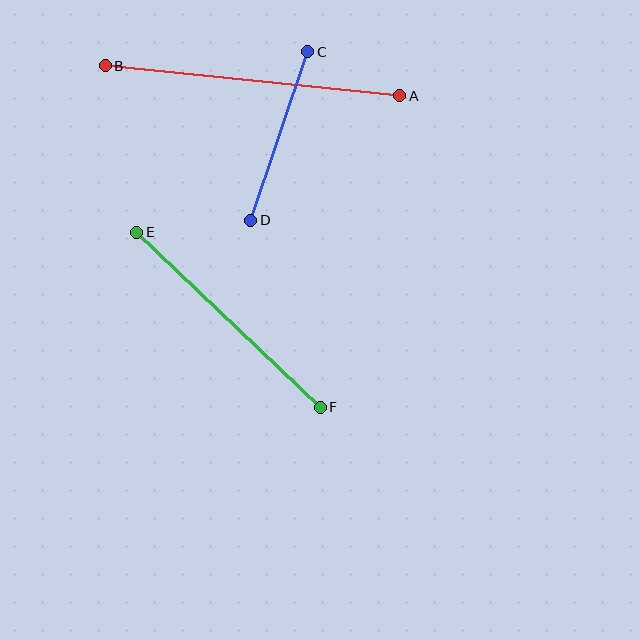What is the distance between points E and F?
The distance is approximately 254 pixels.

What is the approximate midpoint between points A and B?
The midpoint is at approximately (253, 81) pixels.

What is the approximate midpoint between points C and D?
The midpoint is at approximately (279, 136) pixels.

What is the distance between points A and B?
The distance is approximately 296 pixels.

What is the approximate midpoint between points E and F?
The midpoint is at approximately (229, 320) pixels.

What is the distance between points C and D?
The distance is approximately 178 pixels.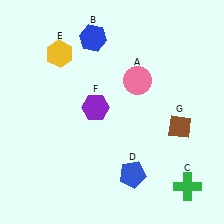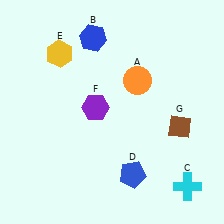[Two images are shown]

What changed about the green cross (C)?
In Image 1, C is green. In Image 2, it changed to cyan.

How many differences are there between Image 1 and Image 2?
There are 2 differences between the two images.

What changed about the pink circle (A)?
In Image 1, A is pink. In Image 2, it changed to orange.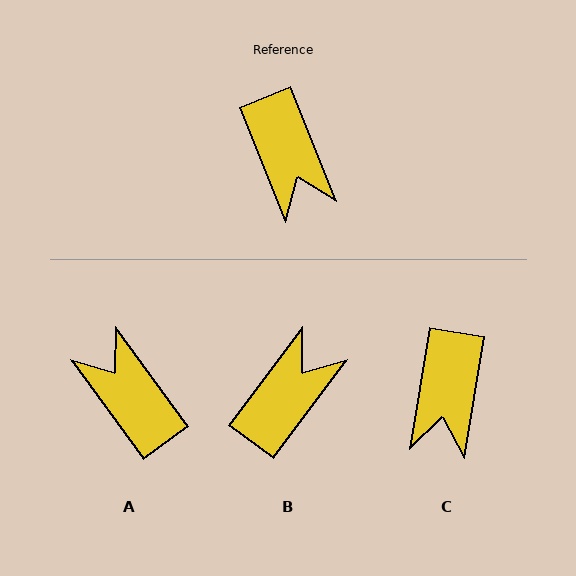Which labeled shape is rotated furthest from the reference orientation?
A, about 165 degrees away.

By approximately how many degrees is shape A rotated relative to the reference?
Approximately 165 degrees clockwise.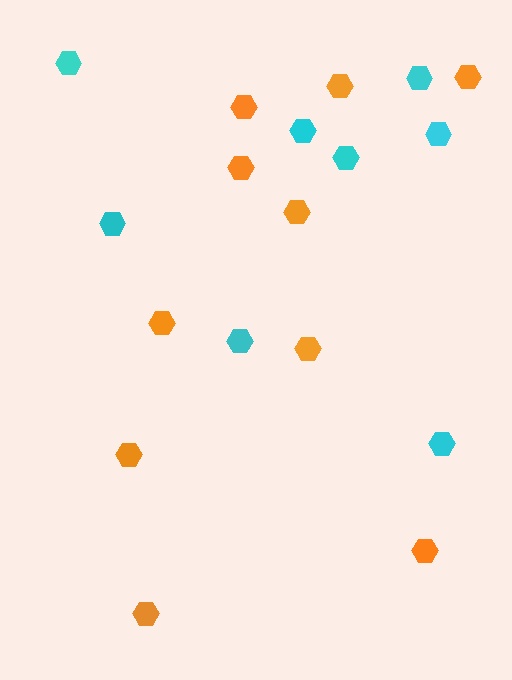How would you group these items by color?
There are 2 groups: one group of cyan hexagons (8) and one group of orange hexagons (10).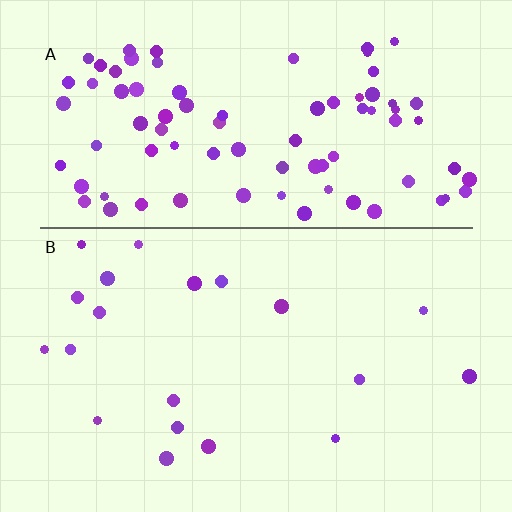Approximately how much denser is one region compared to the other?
Approximately 4.4× — region A over region B.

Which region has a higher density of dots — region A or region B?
A (the top).